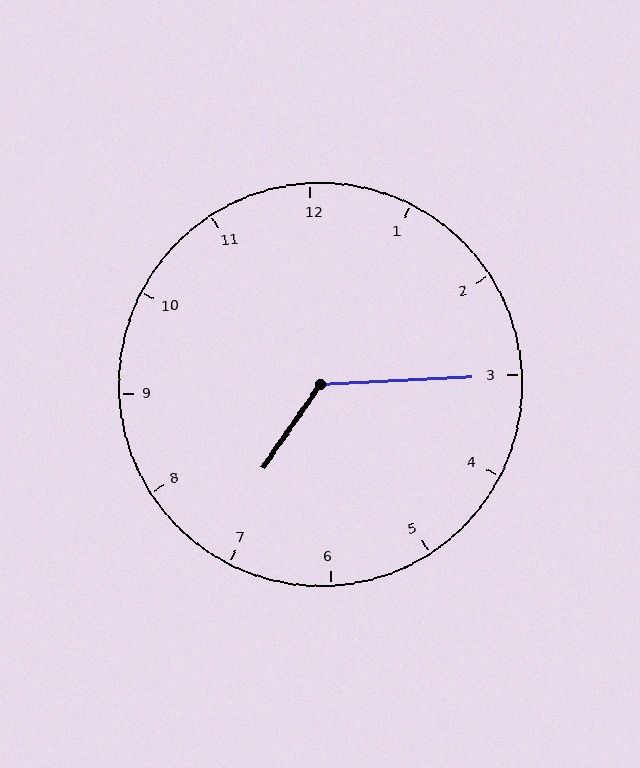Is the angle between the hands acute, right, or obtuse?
It is obtuse.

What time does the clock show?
7:15.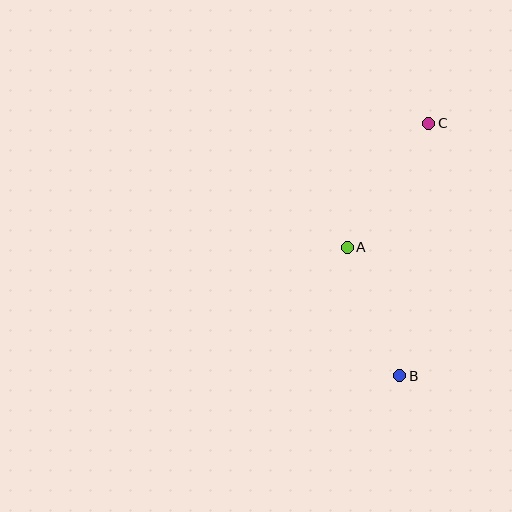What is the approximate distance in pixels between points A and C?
The distance between A and C is approximately 148 pixels.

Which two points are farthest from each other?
Points B and C are farthest from each other.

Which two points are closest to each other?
Points A and B are closest to each other.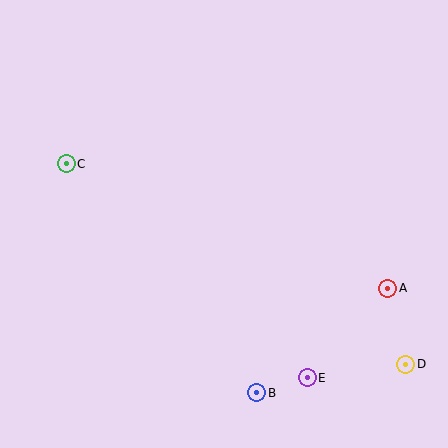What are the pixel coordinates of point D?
Point D is at (406, 364).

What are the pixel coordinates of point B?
Point B is at (257, 393).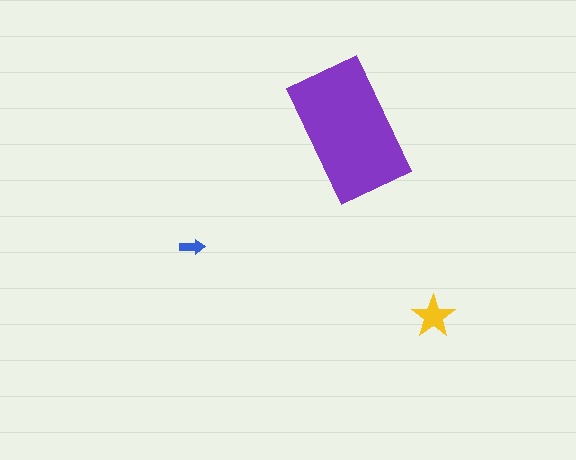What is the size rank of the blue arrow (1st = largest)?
3rd.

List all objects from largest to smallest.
The purple rectangle, the yellow star, the blue arrow.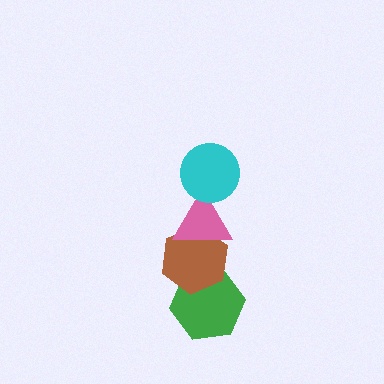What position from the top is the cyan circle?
The cyan circle is 1st from the top.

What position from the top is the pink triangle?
The pink triangle is 2nd from the top.